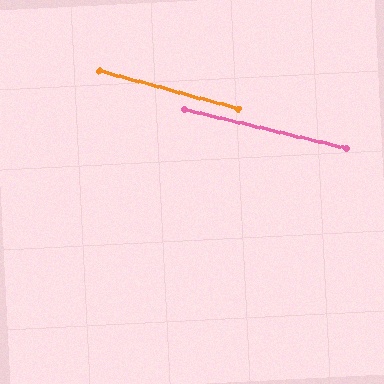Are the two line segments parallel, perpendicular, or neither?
Parallel — their directions differ by only 1.3°.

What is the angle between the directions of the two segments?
Approximately 1 degree.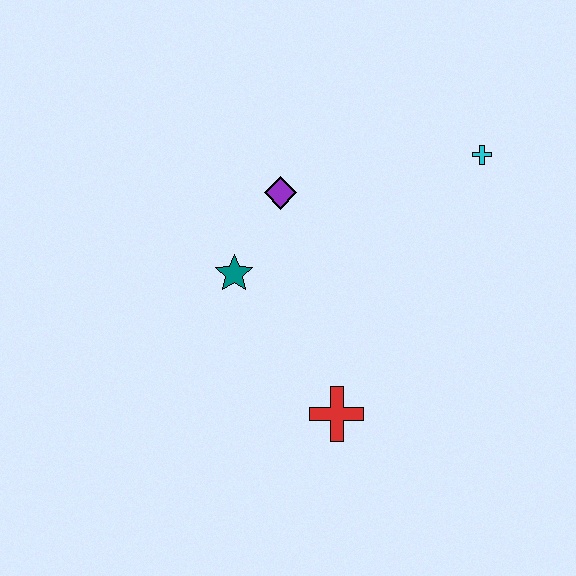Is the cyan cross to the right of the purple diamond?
Yes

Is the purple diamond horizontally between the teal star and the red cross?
Yes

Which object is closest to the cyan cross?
The purple diamond is closest to the cyan cross.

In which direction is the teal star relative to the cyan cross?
The teal star is to the left of the cyan cross.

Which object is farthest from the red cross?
The cyan cross is farthest from the red cross.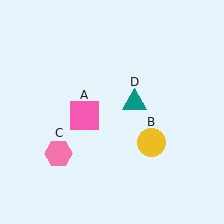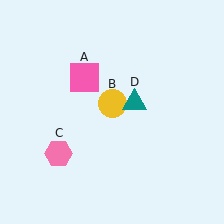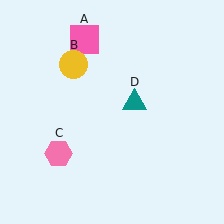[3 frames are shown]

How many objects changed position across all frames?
2 objects changed position: pink square (object A), yellow circle (object B).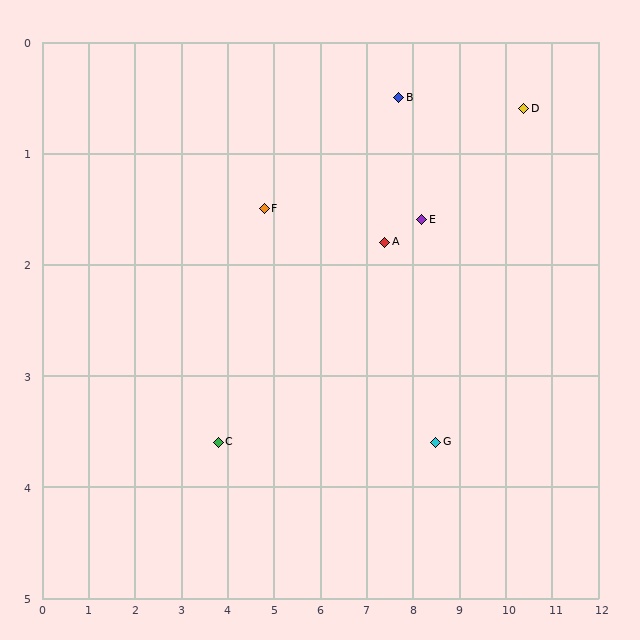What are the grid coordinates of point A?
Point A is at approximately (7.4, 1.8).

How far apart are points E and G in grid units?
Points E and G are about 2.0 grid units apart.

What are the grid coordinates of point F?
Point F is at approximately (4.8, 1.5).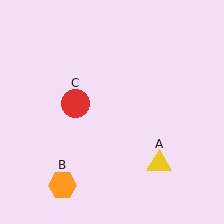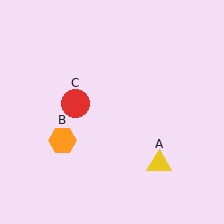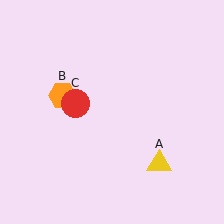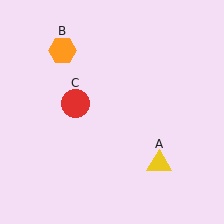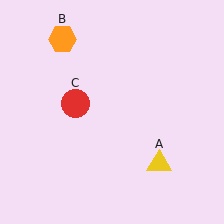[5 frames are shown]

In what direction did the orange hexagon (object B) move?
The orange hexagon (object B) moved up.